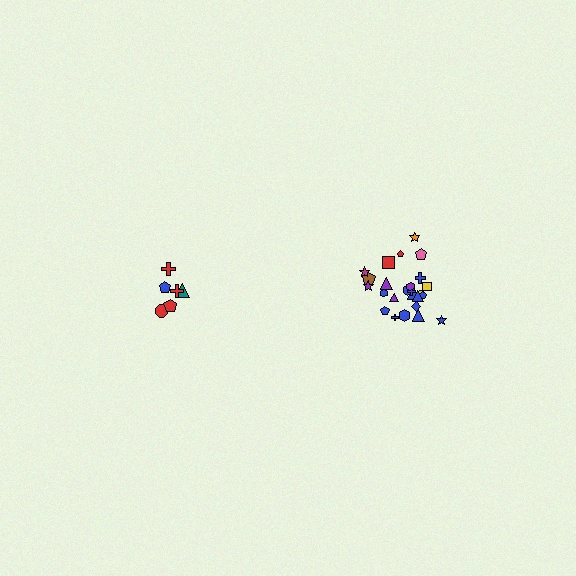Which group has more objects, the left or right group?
The right group.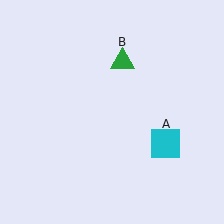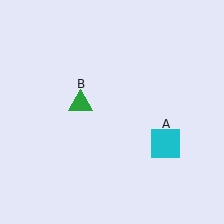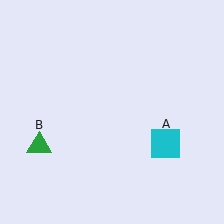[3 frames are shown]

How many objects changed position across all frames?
1 object changed position: green triangle (object B).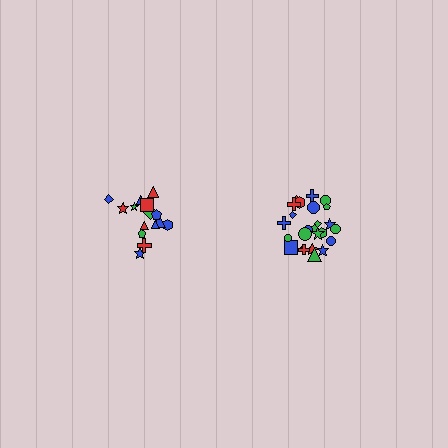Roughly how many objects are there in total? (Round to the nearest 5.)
Roughly 40 objects in total.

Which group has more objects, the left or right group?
The right group.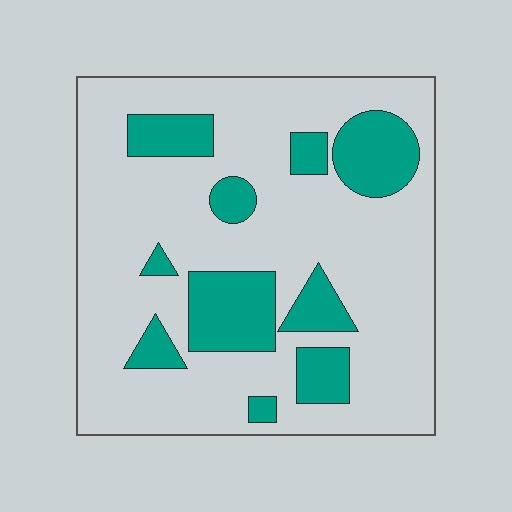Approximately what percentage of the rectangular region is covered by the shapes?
Approximately 25%.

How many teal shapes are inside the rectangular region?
10.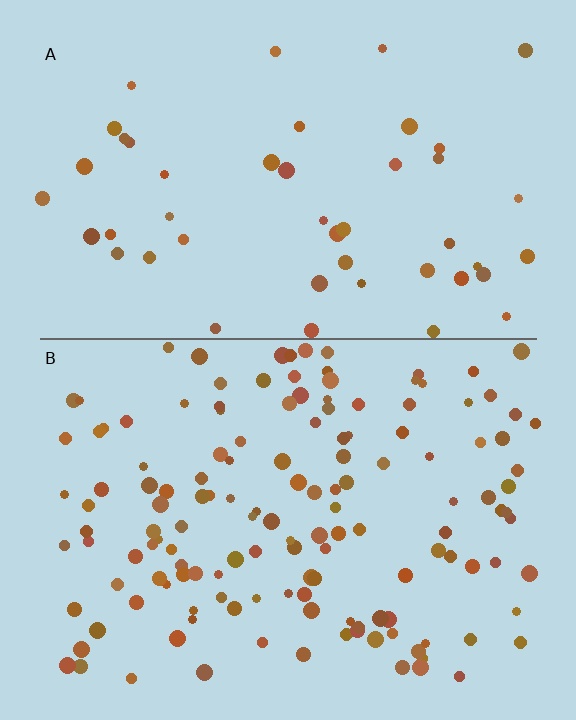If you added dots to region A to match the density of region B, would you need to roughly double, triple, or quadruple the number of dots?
Approximately triple.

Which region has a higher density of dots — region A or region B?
B (the bottom).